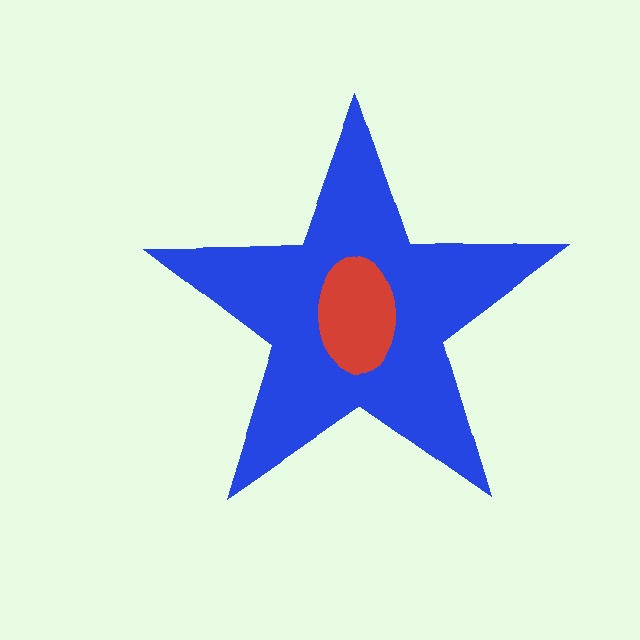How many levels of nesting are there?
2.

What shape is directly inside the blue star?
The red ellipse.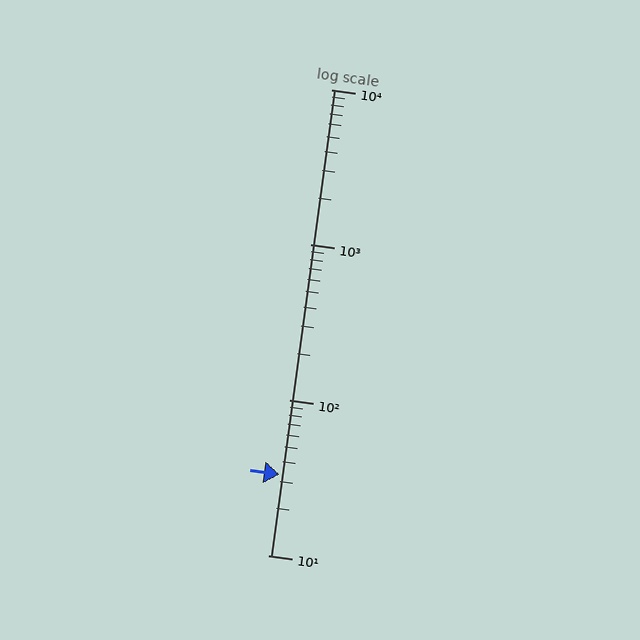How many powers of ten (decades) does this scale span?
The scale spans 3 decades, from 10 to 10000.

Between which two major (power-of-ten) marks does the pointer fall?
The pointer is between 10 and 100.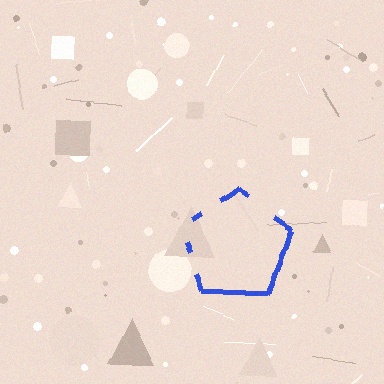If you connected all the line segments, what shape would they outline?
They would outline a pentagon.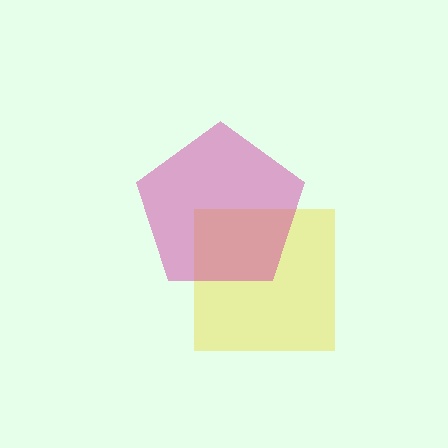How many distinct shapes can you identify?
There are 2 distinct shapes: a yellow square, a magenta pentagon.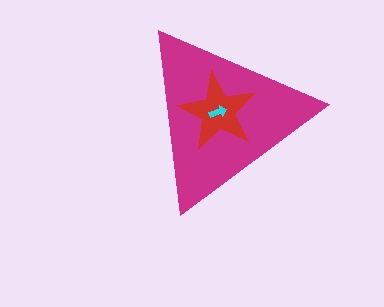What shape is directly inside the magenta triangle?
The red star.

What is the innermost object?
The cyan arrow.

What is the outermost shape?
The magenta triangle.